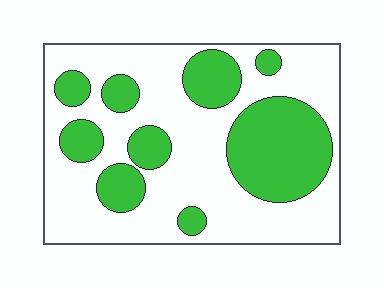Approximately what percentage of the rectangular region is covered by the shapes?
Approximately 35%.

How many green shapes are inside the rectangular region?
9.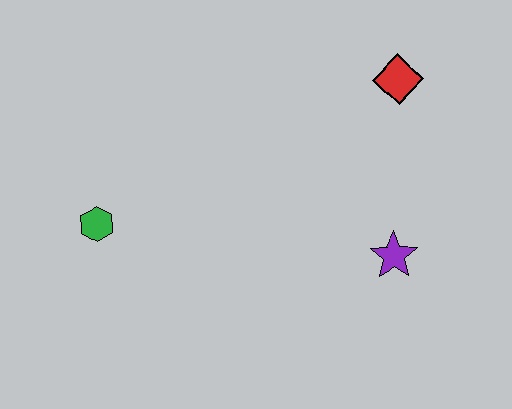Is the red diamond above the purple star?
Yes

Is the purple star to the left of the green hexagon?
No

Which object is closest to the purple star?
The red diamond is closest to the purple star.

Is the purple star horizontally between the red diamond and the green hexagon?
Yes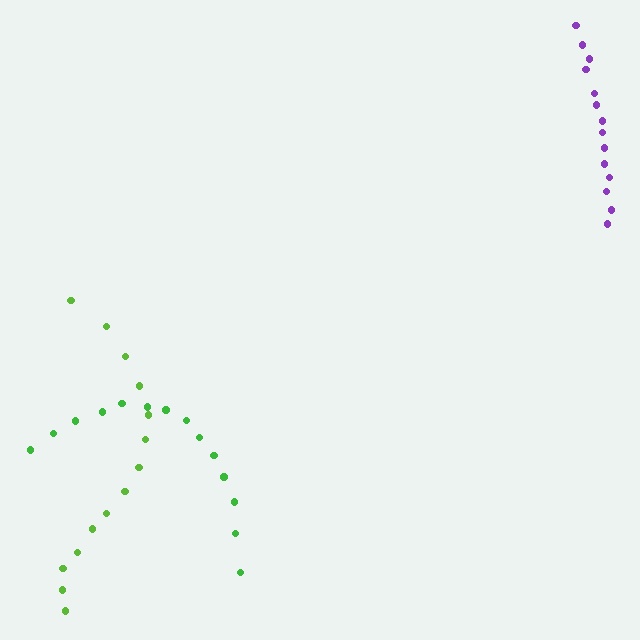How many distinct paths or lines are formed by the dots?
There are 3 distinct paths.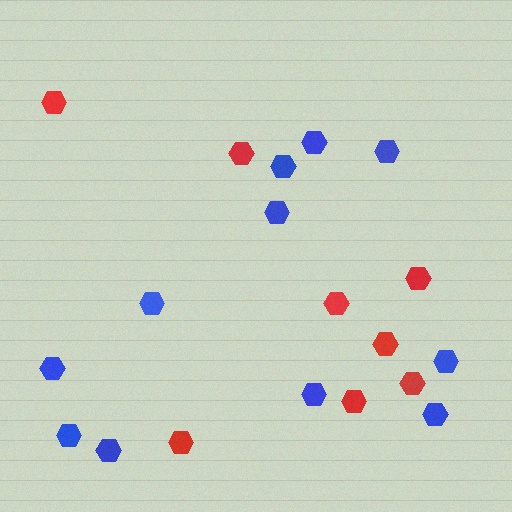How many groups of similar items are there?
There are 2 groups: one group of red hexagons (8) and one group of blue hexagons (11).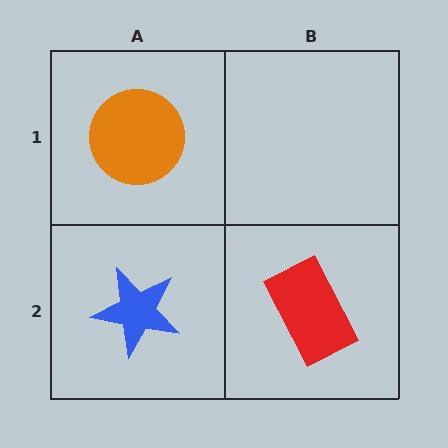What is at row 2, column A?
A blue star.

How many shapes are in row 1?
1 shape.